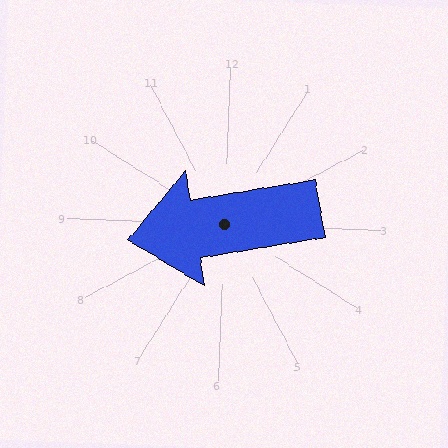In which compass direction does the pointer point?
West.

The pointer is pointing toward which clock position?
Roughly 9 o'clock.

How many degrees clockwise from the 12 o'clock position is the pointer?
Approximately 259 degrees.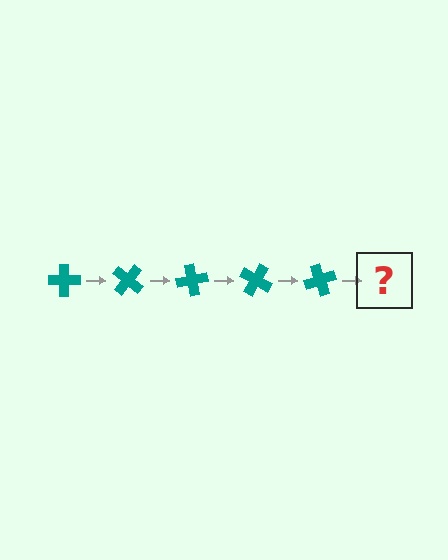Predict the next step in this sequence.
The next step is a teal cross rotated 200 degrees.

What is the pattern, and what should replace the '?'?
The pattern is that the cross rotates 40 degrees each step. The '?' should be a teal cross rotated 200 degrees.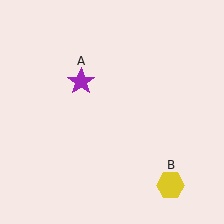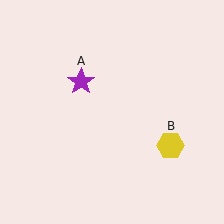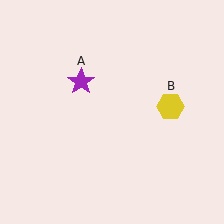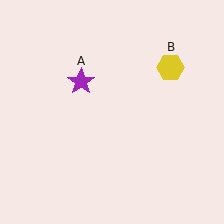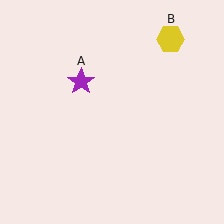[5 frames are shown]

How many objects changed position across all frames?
1 object changed position: yellow hexagon (object B).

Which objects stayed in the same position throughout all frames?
Purple star (object A) remained stationary.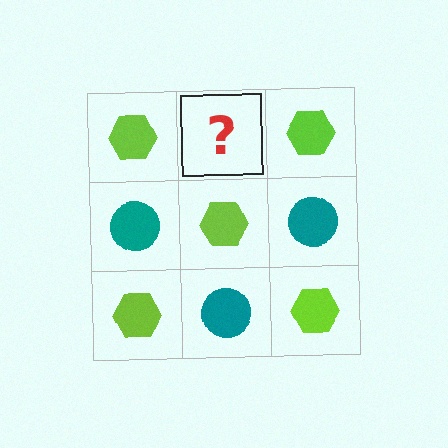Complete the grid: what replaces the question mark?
The question mark should be replaced with a teal circle.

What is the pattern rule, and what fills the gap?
The rule is that it alternates lime hexagon and teal circle in a checkerboard pattern. The gap should be filled with a teal circle.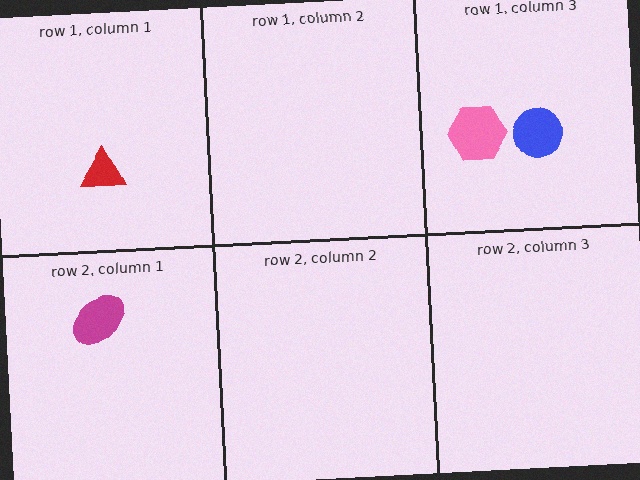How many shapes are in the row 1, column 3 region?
2.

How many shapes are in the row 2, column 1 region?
1.